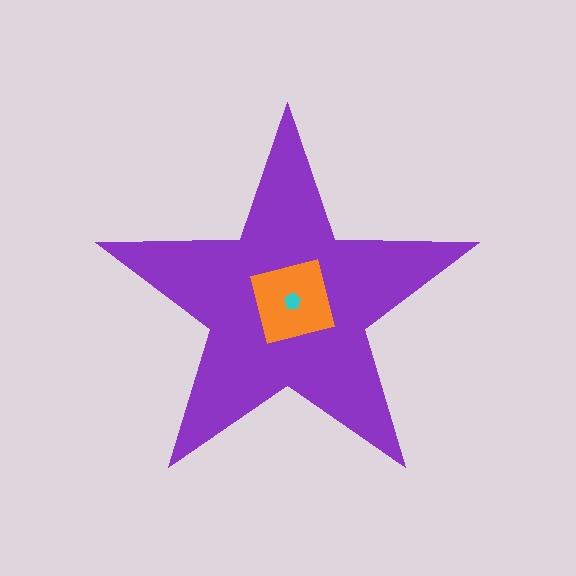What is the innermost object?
The cyan pentagon.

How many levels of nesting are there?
3.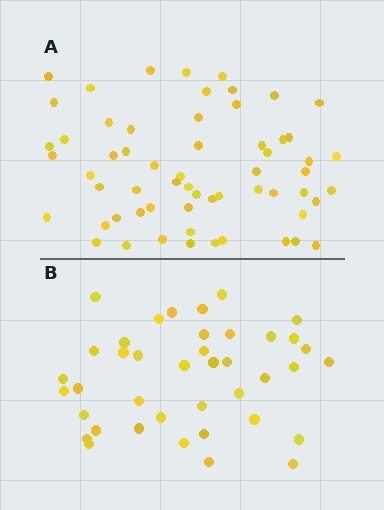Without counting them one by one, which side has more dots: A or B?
Region A (the top region) has more dots.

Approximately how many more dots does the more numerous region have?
Region A has approximately 20 more dots than region B.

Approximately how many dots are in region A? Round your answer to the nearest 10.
About 60 dots.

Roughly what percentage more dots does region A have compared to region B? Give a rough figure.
About 50% more.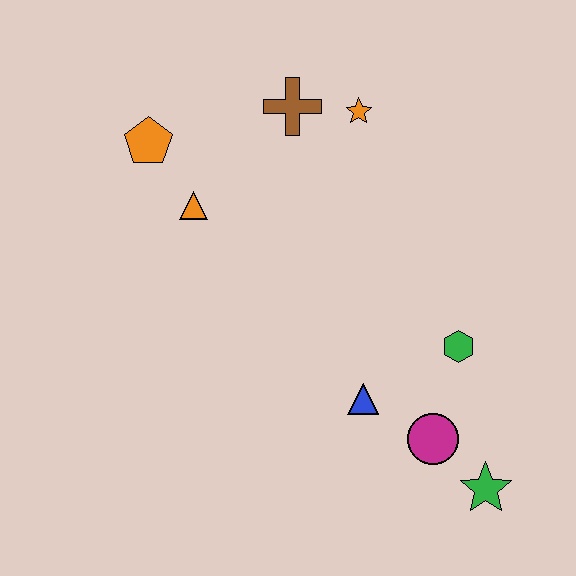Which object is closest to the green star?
The magenta circle is closest to the green star.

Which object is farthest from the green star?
The orange pentagon is farthest from the green star.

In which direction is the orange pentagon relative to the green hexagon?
The orange pentagon is to the left of the green hexagon.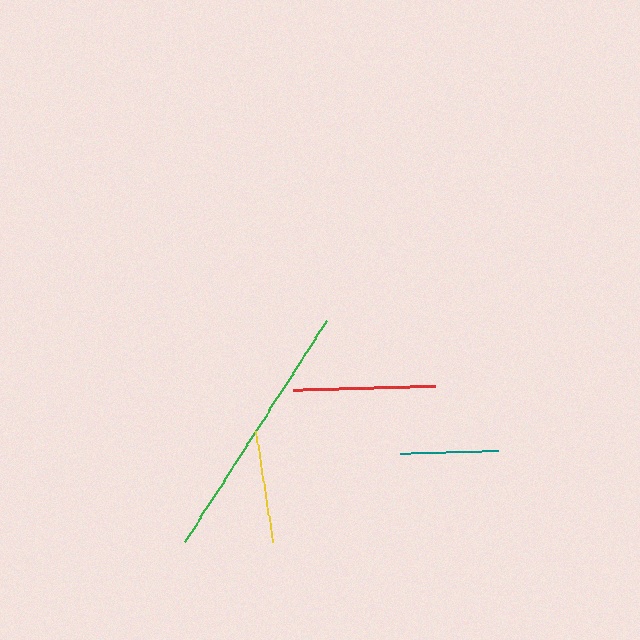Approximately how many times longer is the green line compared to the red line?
The green line is approximately 1.9 times the length of the red line.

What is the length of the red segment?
The red segment is approximately 142 pixels long.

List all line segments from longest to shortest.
From longest to shortest: green, red, yellow, teal.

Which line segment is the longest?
The green line is the longest at approximately 263 pixels.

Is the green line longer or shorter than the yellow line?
The green line is longer than the yellow line.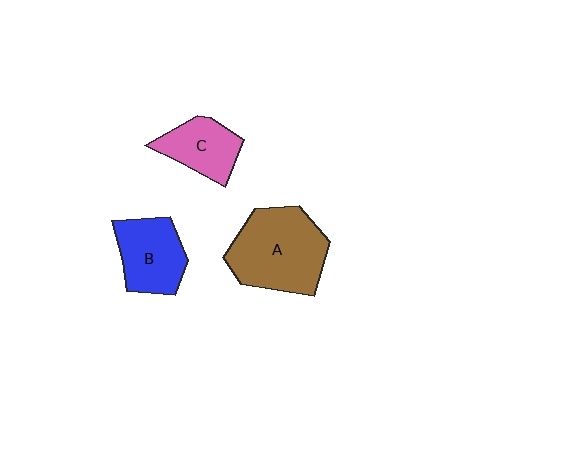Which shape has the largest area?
Shape A (brown).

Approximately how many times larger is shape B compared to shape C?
Approximately 1.2 times.